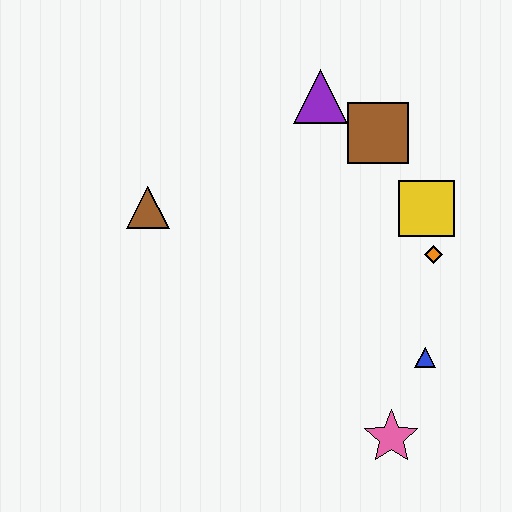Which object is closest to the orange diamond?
The yellow square is closest to the orange diamond.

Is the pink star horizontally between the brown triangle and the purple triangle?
No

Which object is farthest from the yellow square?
The brown triangle is farthest from the yellow square.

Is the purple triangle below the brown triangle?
No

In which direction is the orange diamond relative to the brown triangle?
The orange diamond is to the right of the brown triangle.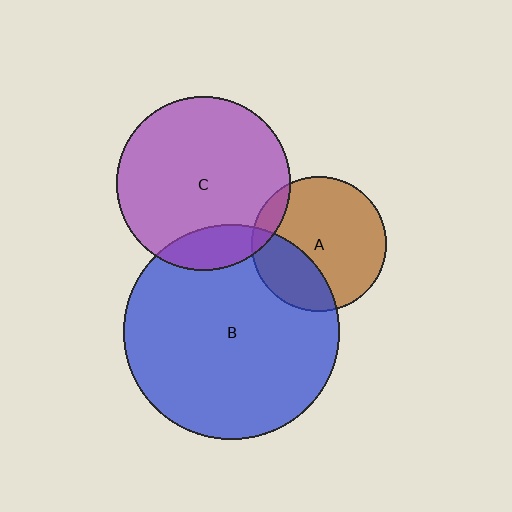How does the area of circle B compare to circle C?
Approximately 1.5 times.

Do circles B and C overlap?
Yes.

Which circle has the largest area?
Circle B (blue).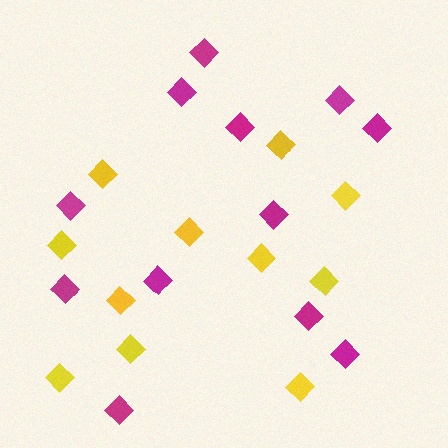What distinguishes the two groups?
There are 2 groups: one group of magenta diamonds (12) and one group of yellow diamonds (11).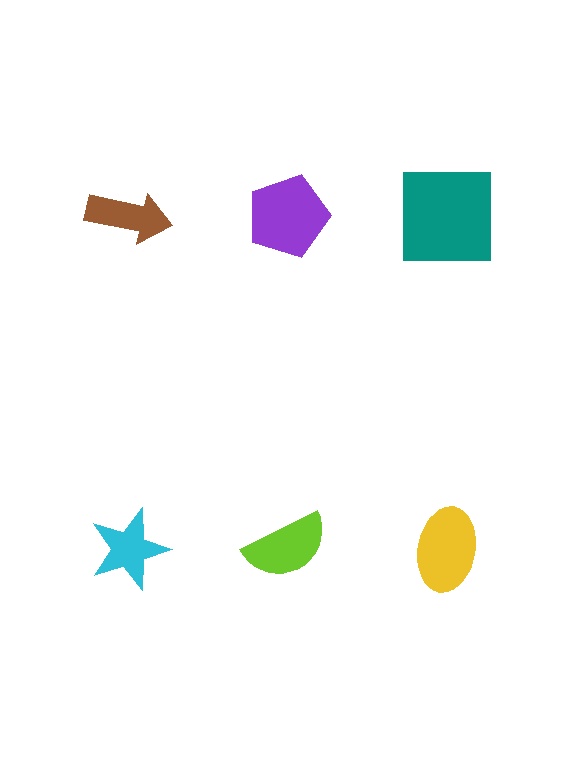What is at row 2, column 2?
A lime semicircle.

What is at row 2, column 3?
A yellow ellipse.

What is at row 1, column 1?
A brown arrow.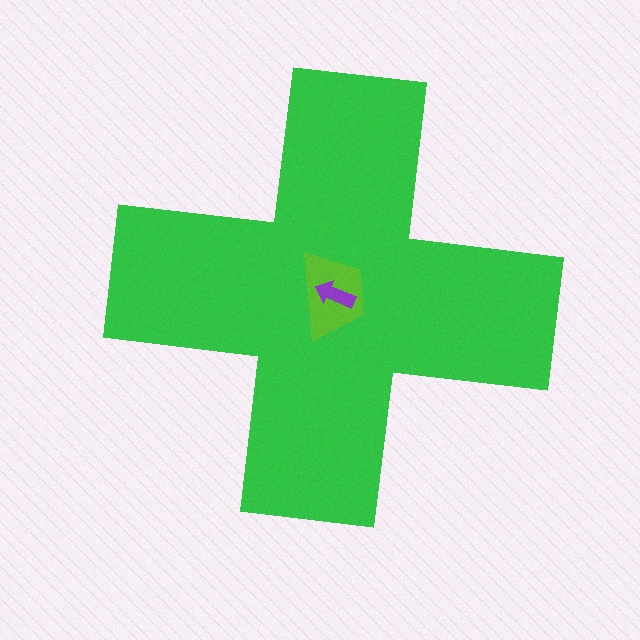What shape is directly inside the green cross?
The lime trapezoid.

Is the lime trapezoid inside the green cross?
Yes.